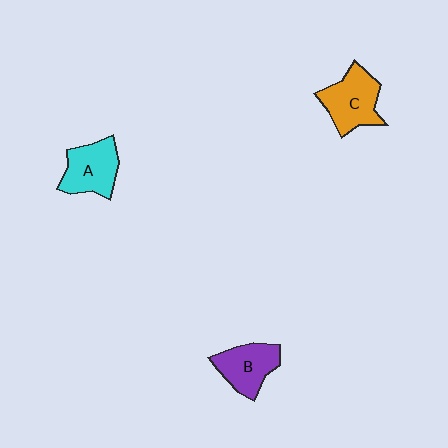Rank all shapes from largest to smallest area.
From largest to smallest: C (orange), A (cyan), B (purple).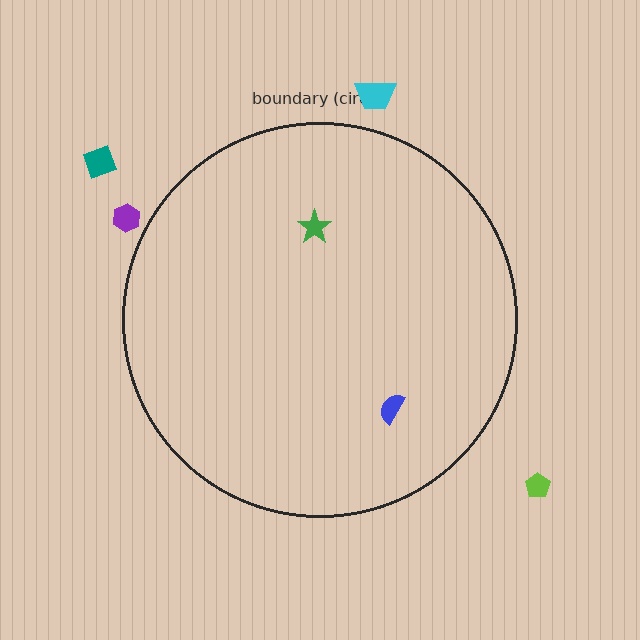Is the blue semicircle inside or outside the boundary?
Inside.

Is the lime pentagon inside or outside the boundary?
Outside.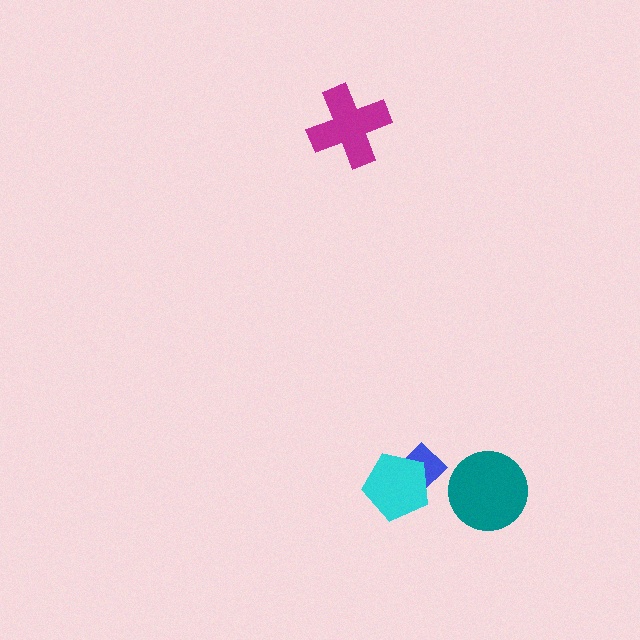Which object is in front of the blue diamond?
The cyan pentagon is in front of the blue diamond.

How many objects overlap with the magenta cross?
0 objects overlap with the magenta cross.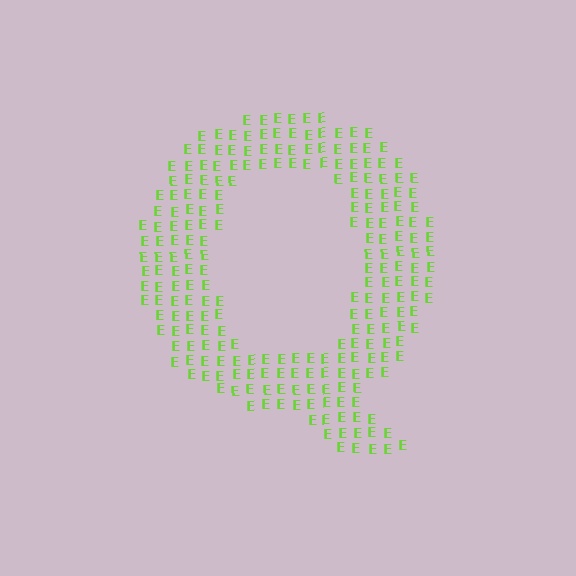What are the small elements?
The small elements are letter E's.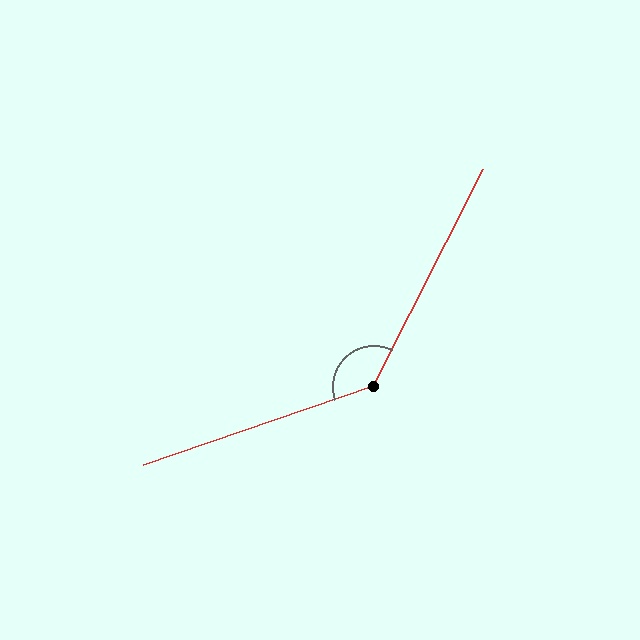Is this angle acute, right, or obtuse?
It is obtuse.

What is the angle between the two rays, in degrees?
Approximately 136 degrees.